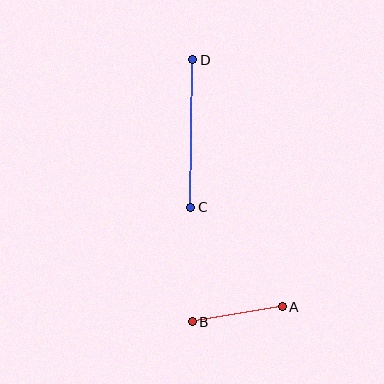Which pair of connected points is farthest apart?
Points C and D are farthest apart.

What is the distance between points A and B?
The distance is approximately 91 pixels.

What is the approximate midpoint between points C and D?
The midpoint is at approximately (192, 133) pixels.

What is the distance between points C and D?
The distance is approximately 147 pixels.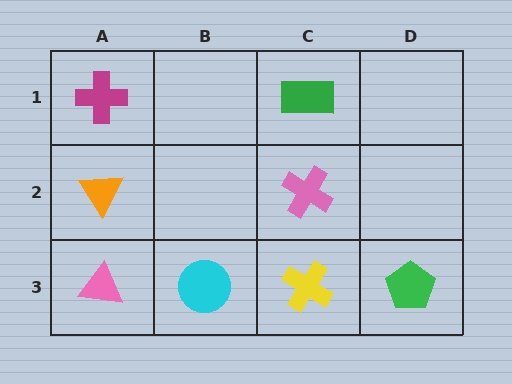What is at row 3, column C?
A yellow cross.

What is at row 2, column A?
An orange triangle.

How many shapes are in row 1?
2 shapes.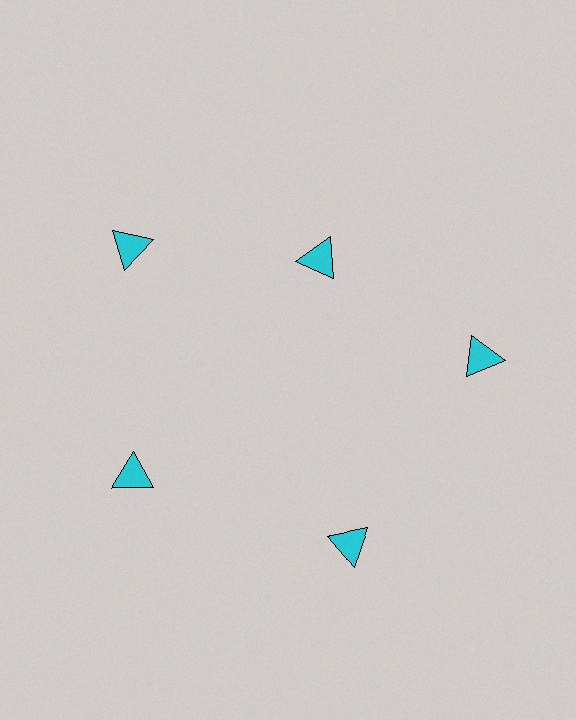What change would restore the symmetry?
The symmetry would be restored by moving it outward, back onto the ring so that all 5 triangles sit at equal angles and equal distance from the center.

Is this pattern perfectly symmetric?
No. The 5 cyan triangles are arranged in a ring, but one element near the 1 o'clock position is pulled inward toward the center, breaking the 5-fold rotational symmetry.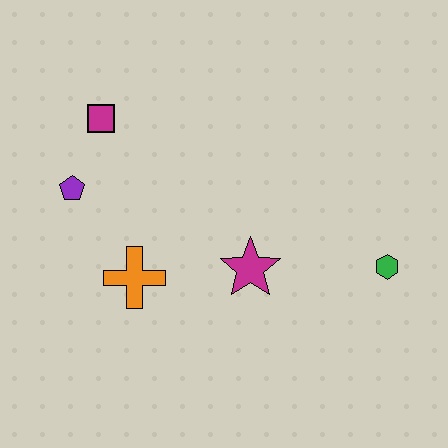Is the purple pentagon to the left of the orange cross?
Yes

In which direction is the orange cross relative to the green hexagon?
The orange cross is to the left of the green hexagon.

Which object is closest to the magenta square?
The purple pentagon is closest to the magenta square.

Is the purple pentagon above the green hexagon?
Yes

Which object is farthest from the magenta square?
The green hexagon is farthest from the magenta square.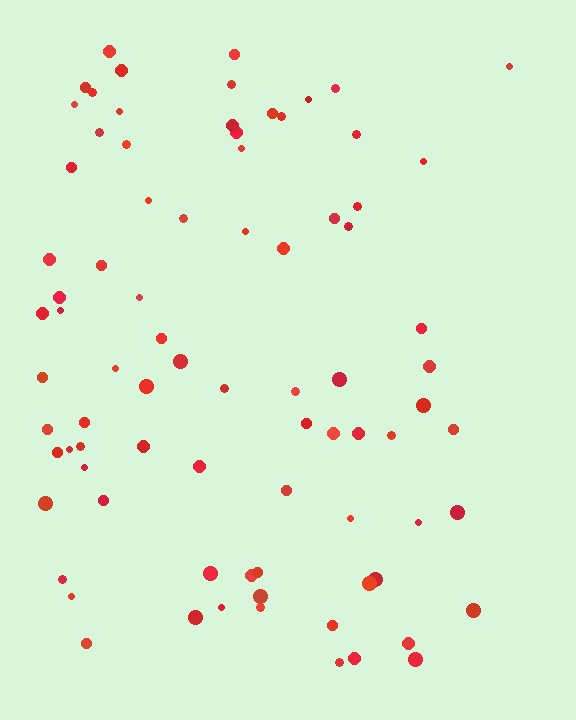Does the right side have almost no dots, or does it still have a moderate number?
Still a moderate number, just noticeably fewer than the left.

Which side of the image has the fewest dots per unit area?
The right.